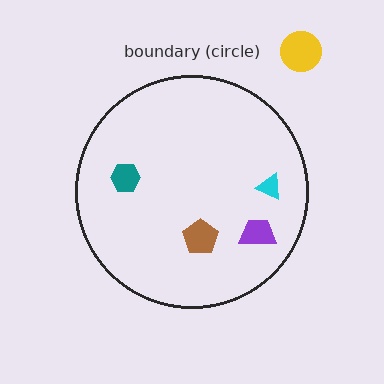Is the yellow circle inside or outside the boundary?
Outside.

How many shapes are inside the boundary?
4 inside, 1 outside.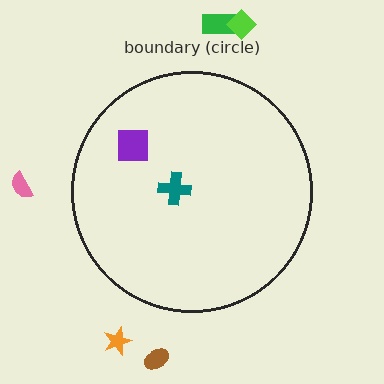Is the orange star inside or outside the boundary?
Outside.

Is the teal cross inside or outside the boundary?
Inside.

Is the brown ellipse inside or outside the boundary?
Outside.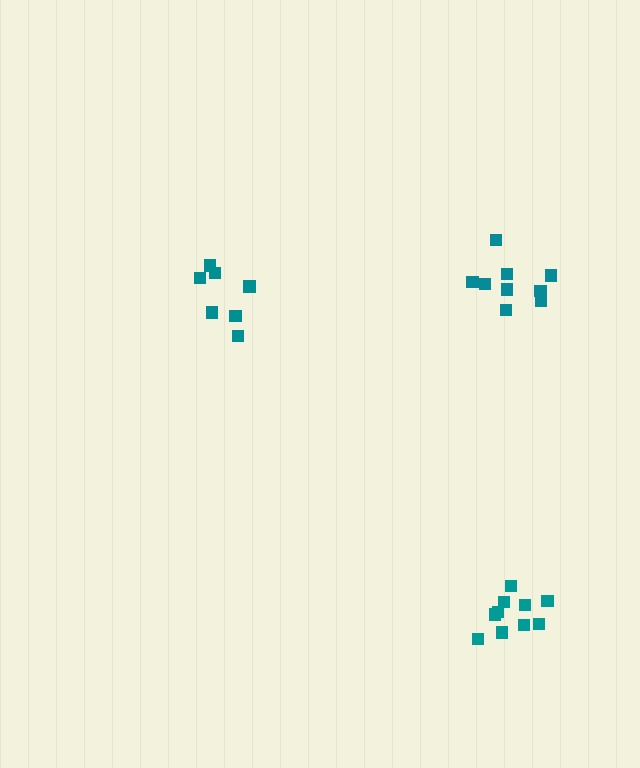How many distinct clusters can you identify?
There are 3 distinct clusters.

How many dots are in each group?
Group 1: 9 dots, Group 2: 7 dots, Group 3: 10 dots (26 total).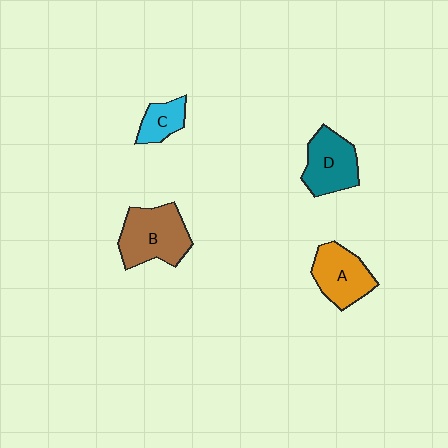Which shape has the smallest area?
Shape C (cyan).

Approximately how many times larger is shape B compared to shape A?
Approximately 1.2 times.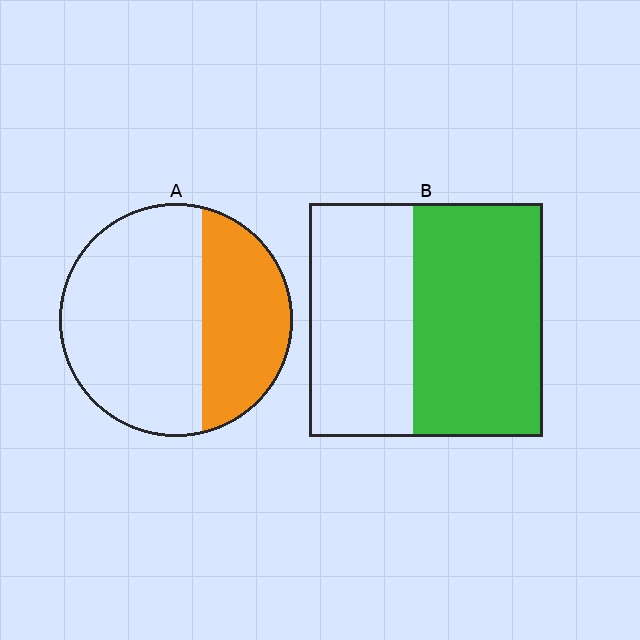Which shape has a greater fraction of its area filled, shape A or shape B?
Shape B.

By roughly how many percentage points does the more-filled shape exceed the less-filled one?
By roughly 20 percentage points (B over A).